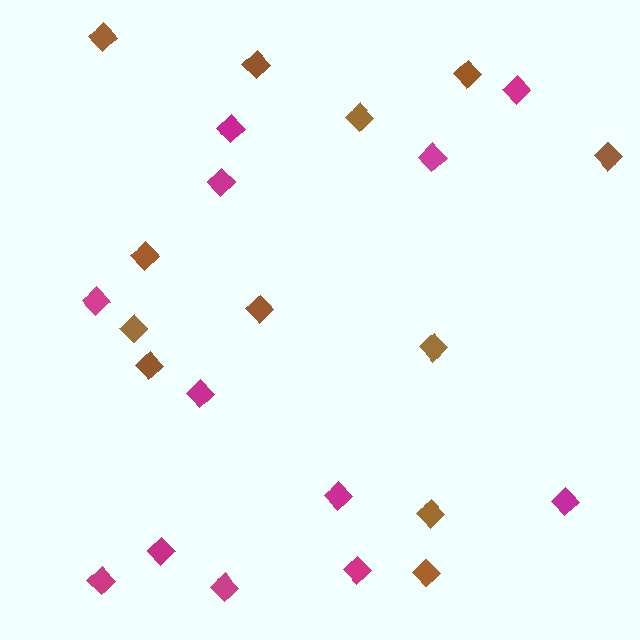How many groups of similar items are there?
There are 2 groups: one group of magenta diamonds (12) and one group of brown diamonds (12).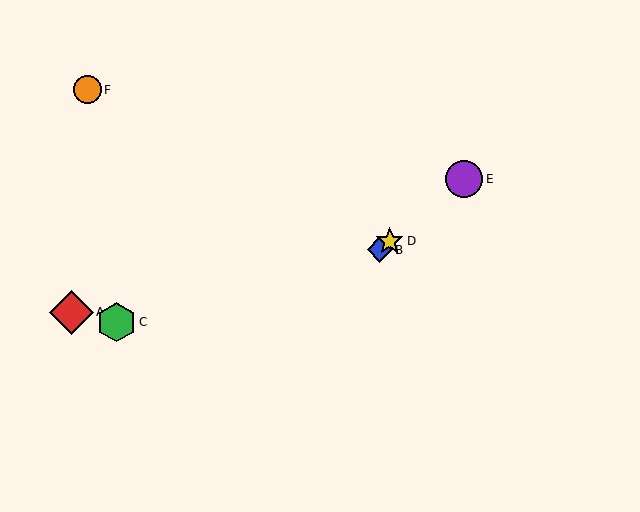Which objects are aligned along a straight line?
Objects B, D, E are aligned along a straight line.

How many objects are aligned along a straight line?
3 objects (B, D, E) are aligned along a straight line.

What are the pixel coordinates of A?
Object A is at (72, 312).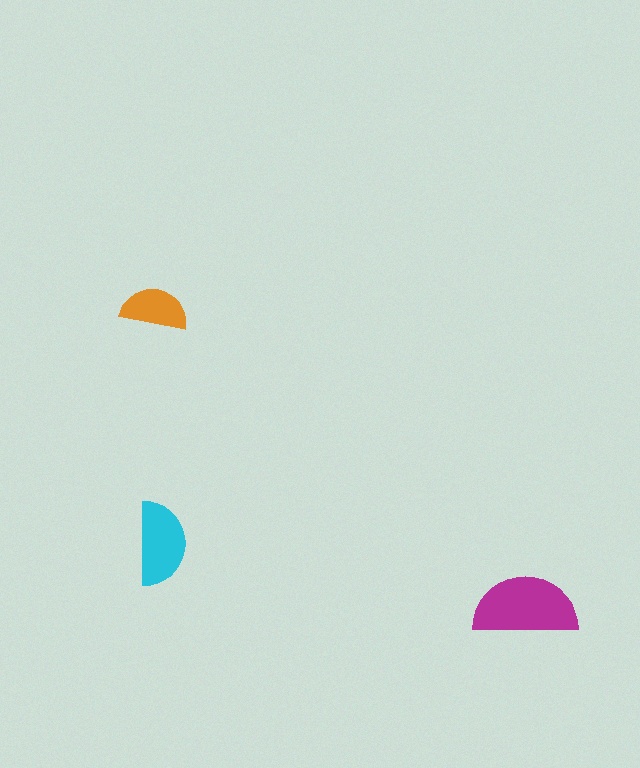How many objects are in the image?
There are 3 objects in the image.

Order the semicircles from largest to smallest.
the magenta one, the cyan one, the orange one.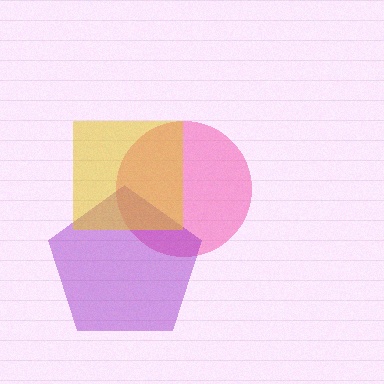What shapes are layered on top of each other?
The layered shapes are: a pink circle, a purple pentagon, a yellow square.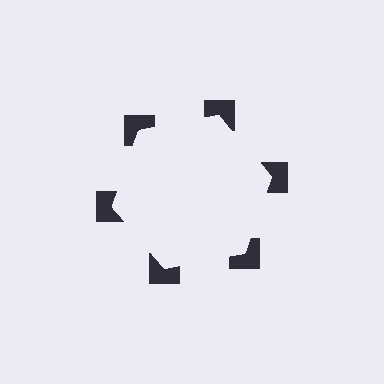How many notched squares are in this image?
There are 6 — one at each vertex of the illusory hexagon.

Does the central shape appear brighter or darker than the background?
It typically appears slightly brighter than the background, even though no actual brightness change is drawn.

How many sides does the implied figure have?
6 sides.